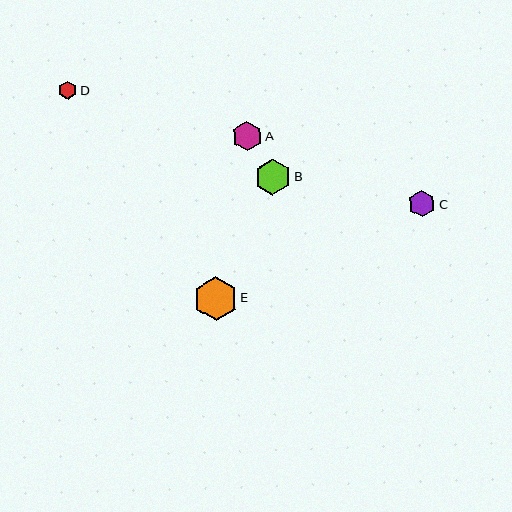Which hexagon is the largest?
Hexagon E is the largest with a size of approximately 44 pixels.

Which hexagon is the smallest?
Hexagon D is the smallest with a size of approximately 18 pixels.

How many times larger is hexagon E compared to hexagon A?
Hexagon E is approximately 1.5 times the size of hexagon A.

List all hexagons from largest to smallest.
From largest to smallest: E, B, A, C, D.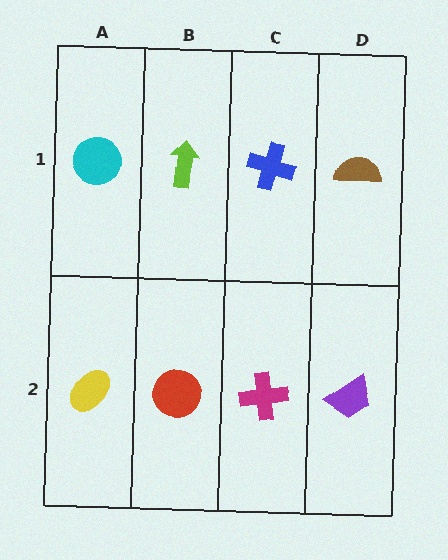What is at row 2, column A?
A yellow ellipse.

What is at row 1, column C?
A blue cross.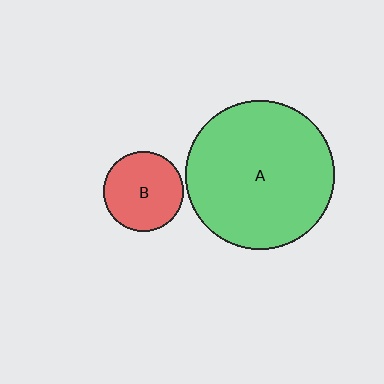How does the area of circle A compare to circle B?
Approximately 3.5 times.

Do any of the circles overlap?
No, none of the circles overlap.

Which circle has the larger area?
Circle A (green).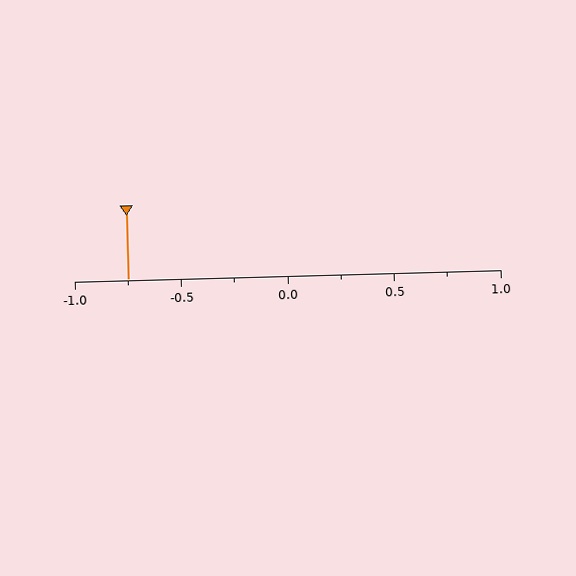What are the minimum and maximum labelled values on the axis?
The axis runs from -1.0 to 1.0.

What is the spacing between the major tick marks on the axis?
The major ticks are spaced 0.5 apart.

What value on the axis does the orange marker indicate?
The marker indicates approximately -0.75.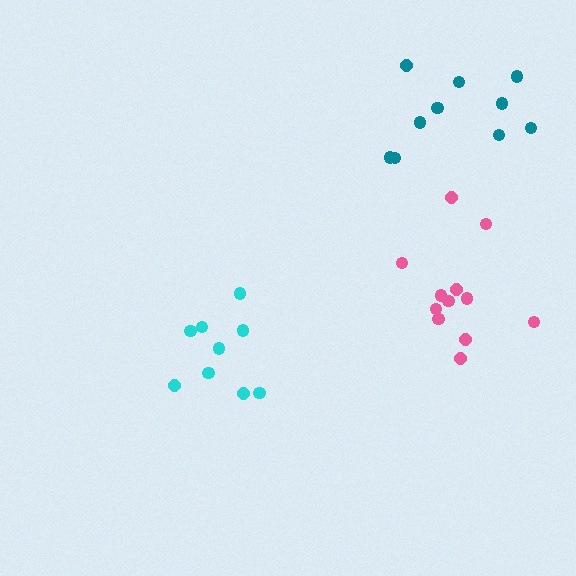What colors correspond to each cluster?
The clusters are colored: cyan, pink, teal.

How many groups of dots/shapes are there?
There are 3 groups.